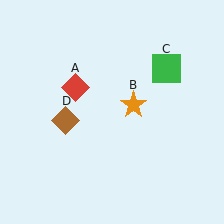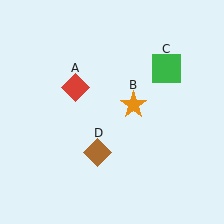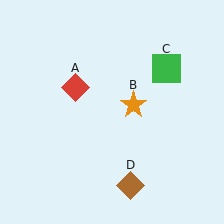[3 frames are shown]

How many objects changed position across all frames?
1 object changed position: brown diamond (object D).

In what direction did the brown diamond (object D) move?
The brown diamond (object D) moved down and to the right.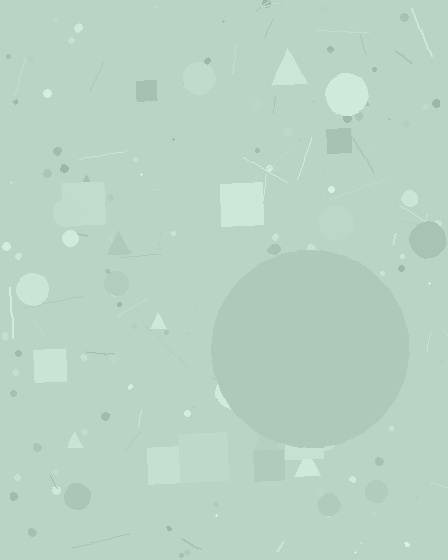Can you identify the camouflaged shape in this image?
The camouflaged shape is a circle.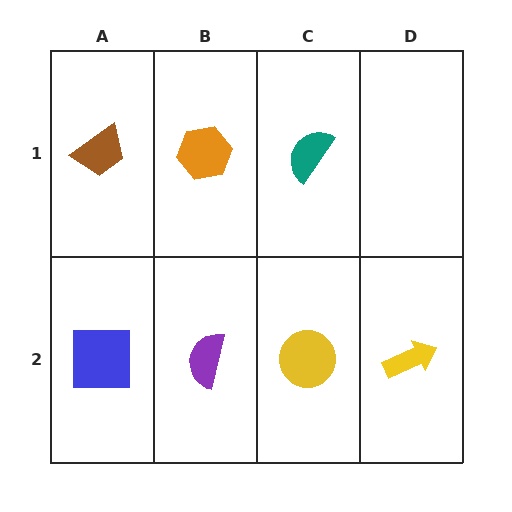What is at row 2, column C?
A yellow circle.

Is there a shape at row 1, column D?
No, that cell is empty.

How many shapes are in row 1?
3 shapes.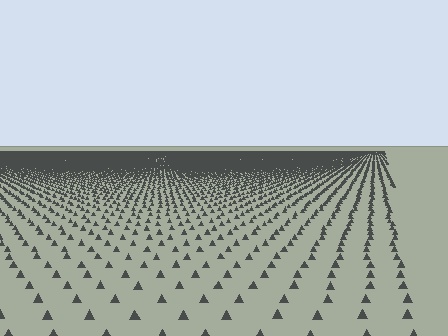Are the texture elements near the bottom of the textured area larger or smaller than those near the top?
Larger. Near the bottom, elements are closer to the viewer and appear at a bigger on-screen size.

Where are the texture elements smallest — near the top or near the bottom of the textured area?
Near the top.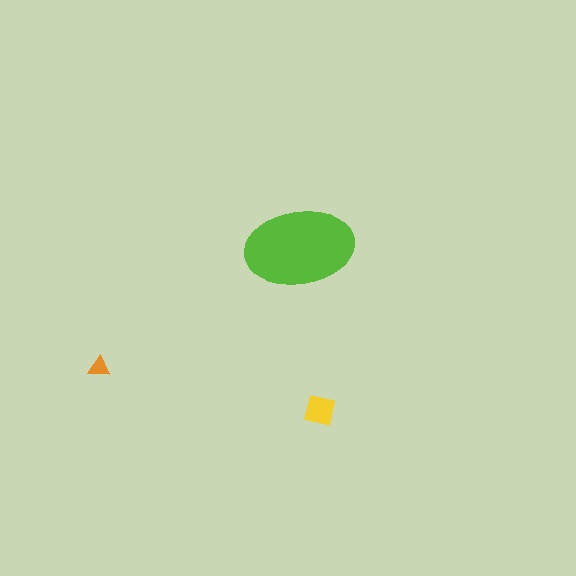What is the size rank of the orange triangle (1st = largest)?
3rd.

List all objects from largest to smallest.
The lime ellipse, the yellow square, the orange triangle.